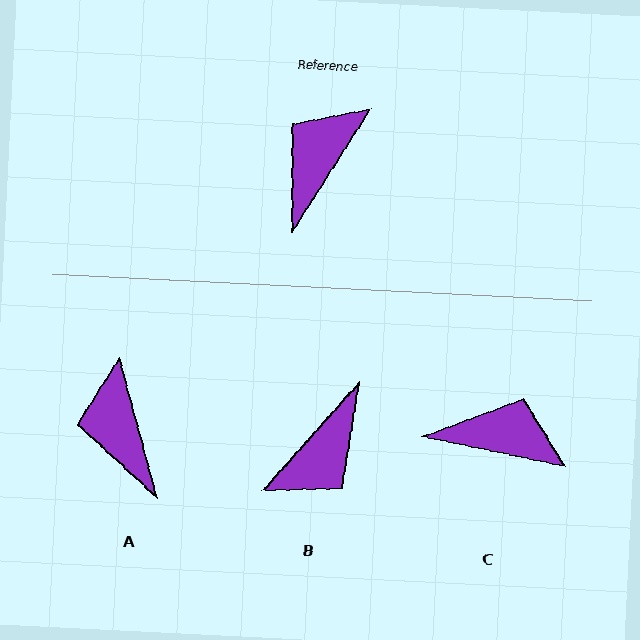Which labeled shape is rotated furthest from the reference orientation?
B, about 171 degrees away.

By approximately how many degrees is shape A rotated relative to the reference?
Approximately 47 degrees counter-clockwise.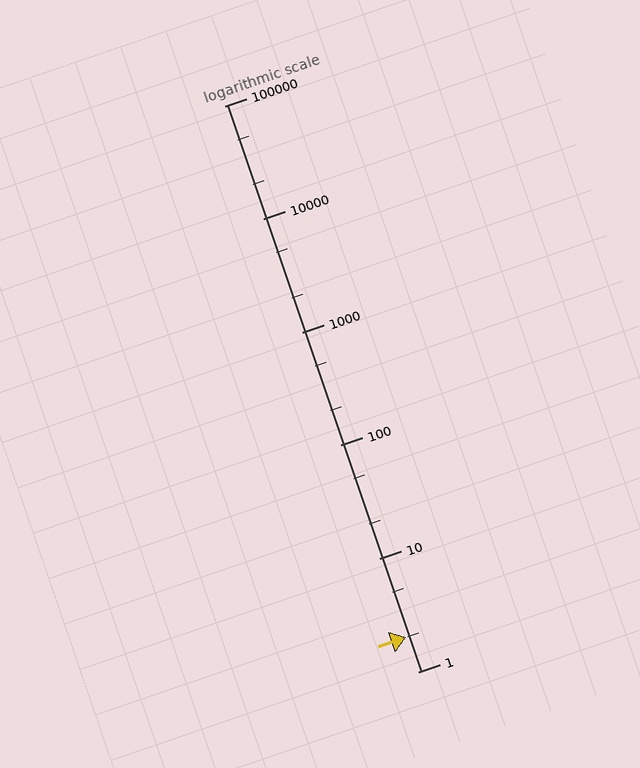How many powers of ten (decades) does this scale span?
The scale spans 5 decades, from 1 to 100000.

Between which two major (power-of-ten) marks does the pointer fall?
The pointer is between 1 and 10.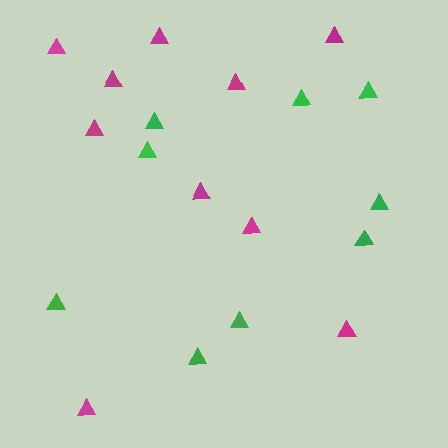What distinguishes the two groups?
There are 2 groups: one group of magenta triangles (10) and one group of green triangles (9).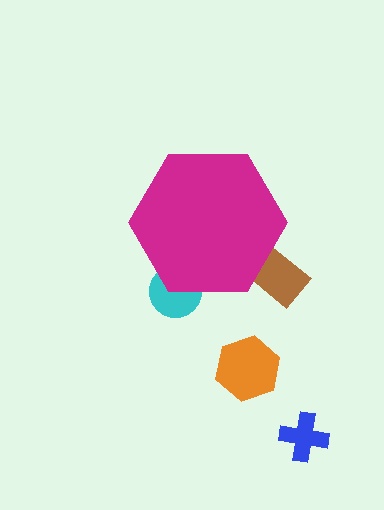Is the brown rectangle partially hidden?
Yes, the brown rectangle is partially hidden behind the magenta hexagon.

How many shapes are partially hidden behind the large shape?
2 shapes are partially hidden.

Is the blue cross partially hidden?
No, the blue cross is fully visible.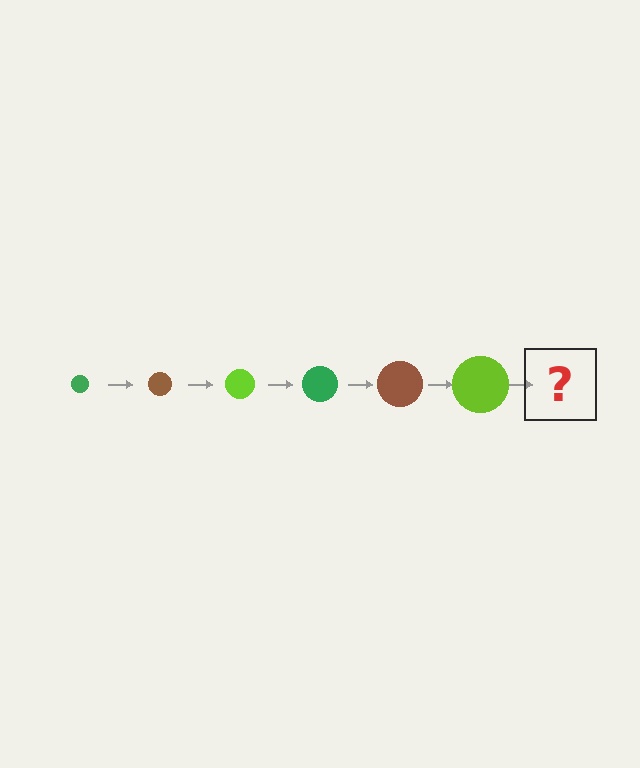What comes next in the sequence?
The next element should be a green circle, larger than the previous one.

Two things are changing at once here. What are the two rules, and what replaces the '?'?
The two rules are that the circle grows larger each step and the color cycles through green, brown, and lime. The '?' should be a green circle, larger than the previous one.